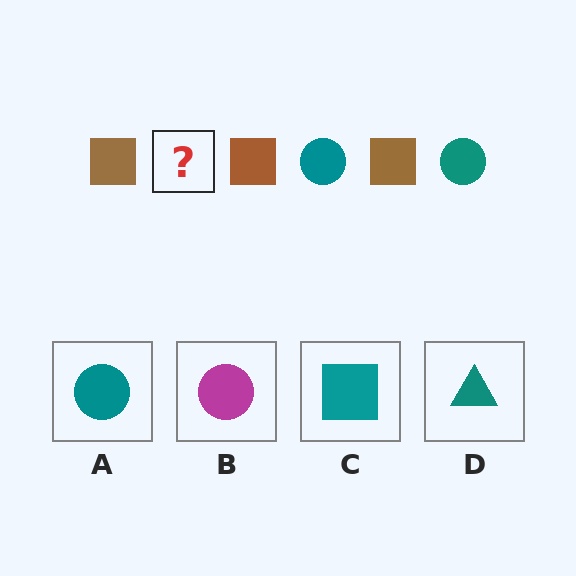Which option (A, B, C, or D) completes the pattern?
A.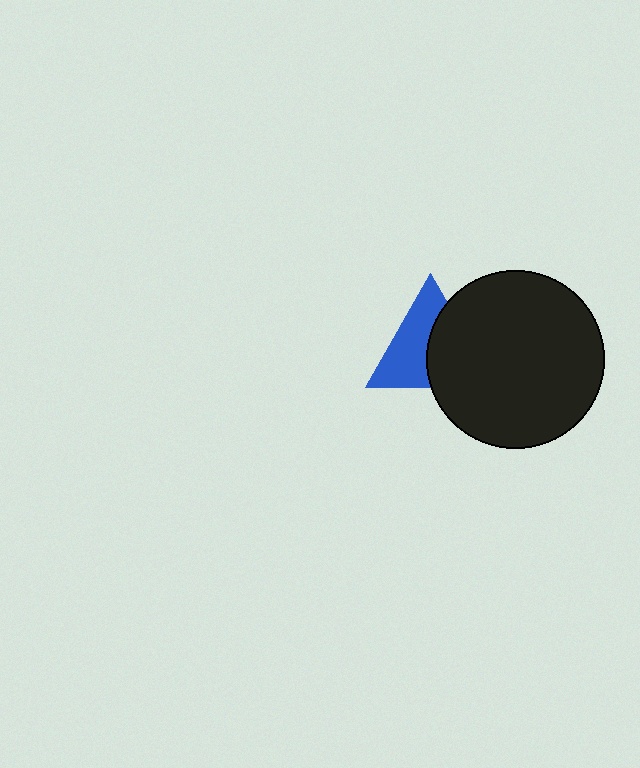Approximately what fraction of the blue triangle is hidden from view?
Roughly 47% of the blue triangle is hidden behind the black circle.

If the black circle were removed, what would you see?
You would see the complete blue triangle.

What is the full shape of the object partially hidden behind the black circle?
The partially hidden object is a blue triangle.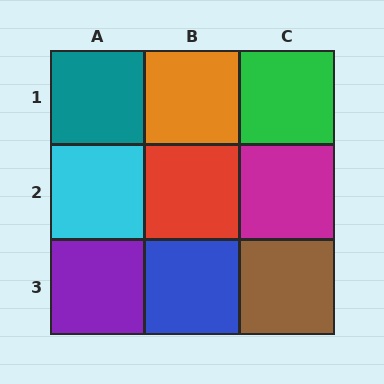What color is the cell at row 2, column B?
Red.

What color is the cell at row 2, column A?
Cyan.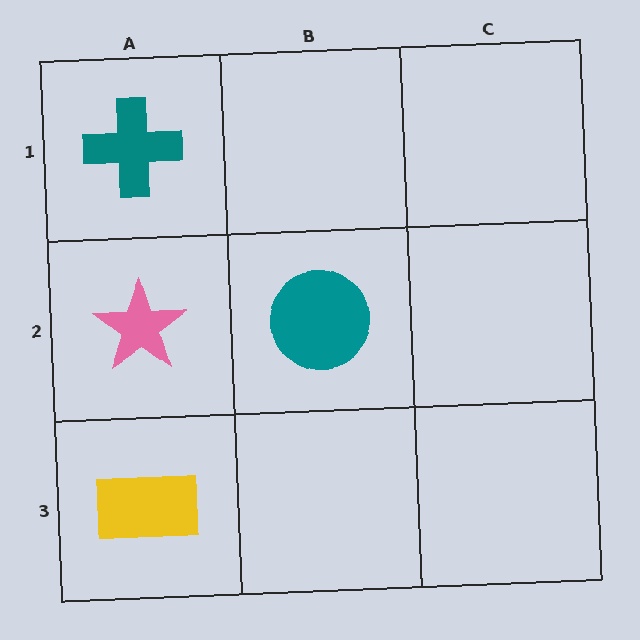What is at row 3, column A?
A yellow rectangle.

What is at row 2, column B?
A teal circle.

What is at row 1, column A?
A teal cross.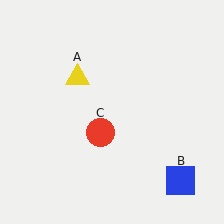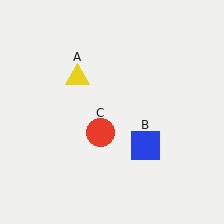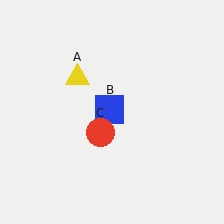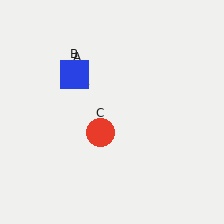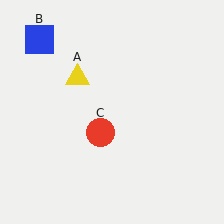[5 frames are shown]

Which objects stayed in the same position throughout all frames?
Yellow triangle (object A) and red circle (object C) remained stationary.